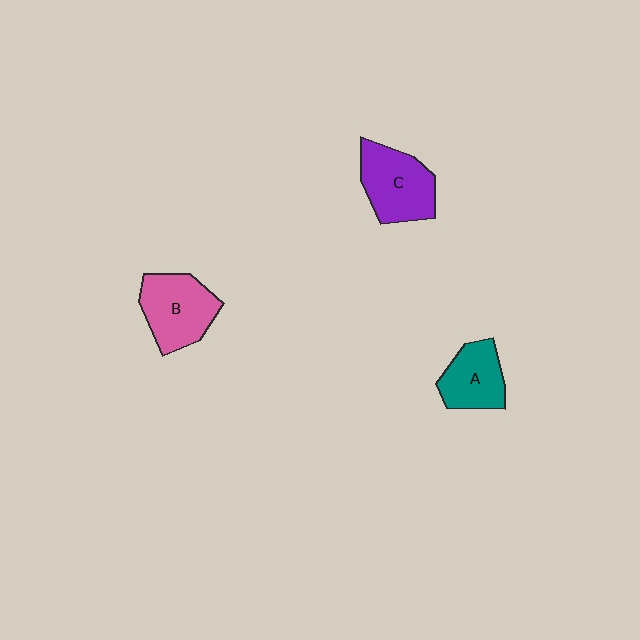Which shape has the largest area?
Shape C (purple).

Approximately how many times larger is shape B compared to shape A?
Approximately 1.3 times.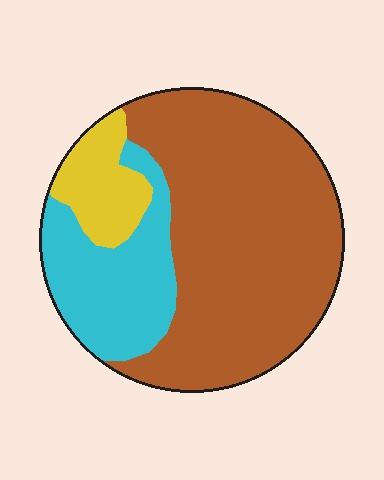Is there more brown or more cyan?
Brown.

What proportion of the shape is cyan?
Cyan covers 24% of the shape.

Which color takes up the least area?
Yellow, at roughly 10%.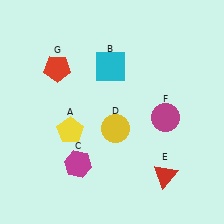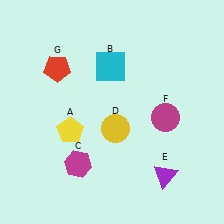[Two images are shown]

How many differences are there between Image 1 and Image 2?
There is 1 difference between the two images.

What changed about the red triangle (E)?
In Image 1, E is red. In Image 2, it changed to purple.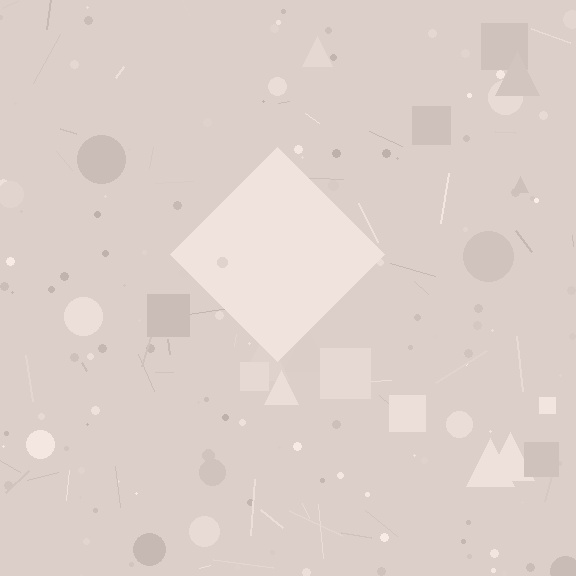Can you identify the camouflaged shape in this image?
The camouflaged shape is a diamond.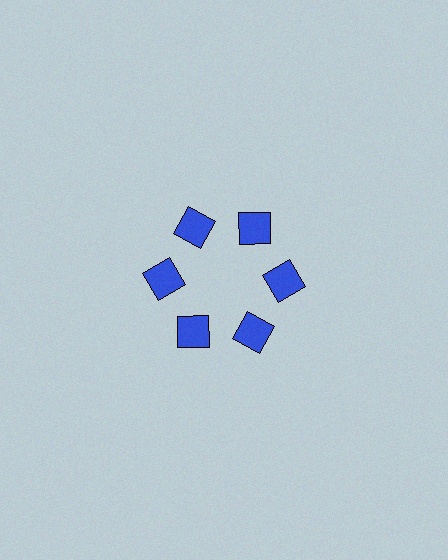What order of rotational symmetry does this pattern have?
This pattern has 6-fold rotational symmetry.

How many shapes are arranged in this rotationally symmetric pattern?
There are 6 shapes, arranged in 6 groups of 1.